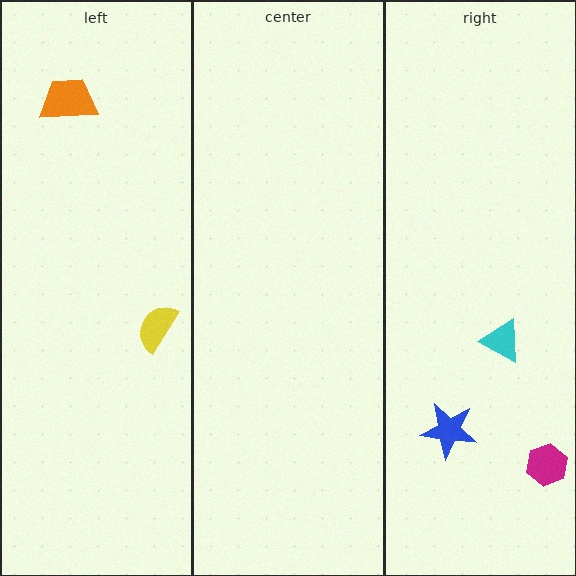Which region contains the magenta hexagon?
The right region.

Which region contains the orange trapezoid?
The left region.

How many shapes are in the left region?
2.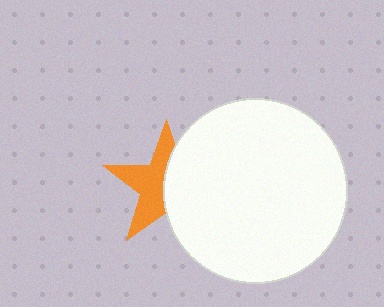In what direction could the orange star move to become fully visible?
The orange star could move left. That would shift it out from behind the white circle entirely.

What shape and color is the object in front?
The object in front is a white circle.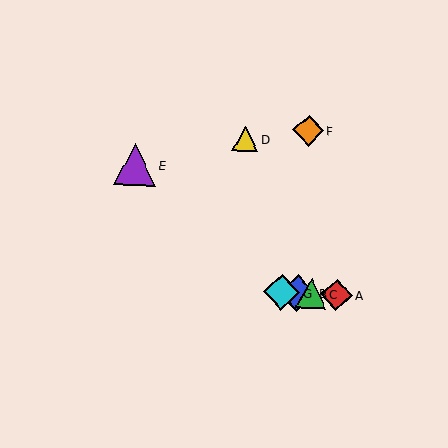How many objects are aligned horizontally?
4 objects (A, B, C, G) are aligned horizontally.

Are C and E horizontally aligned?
No, C is at y≈294 and E is at y≈165.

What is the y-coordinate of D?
Object D is at y≈139.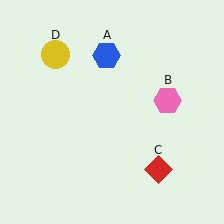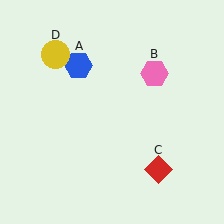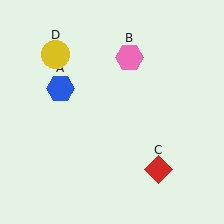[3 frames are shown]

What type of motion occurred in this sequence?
The blue hexagon (object A), pink hexagon (object B) rotated counterclockwise around the center of the scene.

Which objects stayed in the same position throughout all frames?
Red diamond (object C) and yellow circle (object D) remained stationary.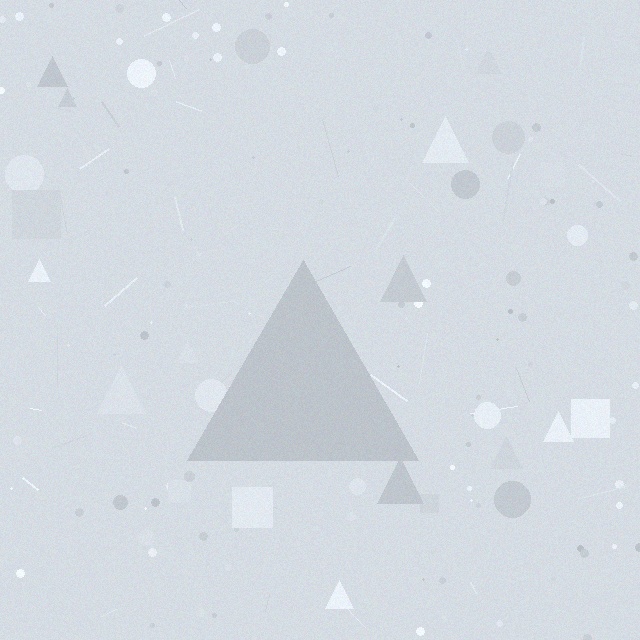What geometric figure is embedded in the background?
A triangle is embedded in the background.